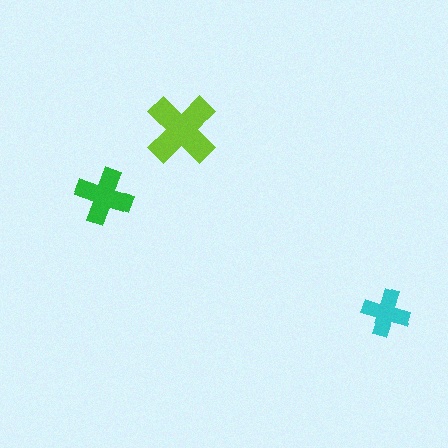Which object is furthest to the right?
The cyan cross is rightmost.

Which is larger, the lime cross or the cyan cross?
The lime one.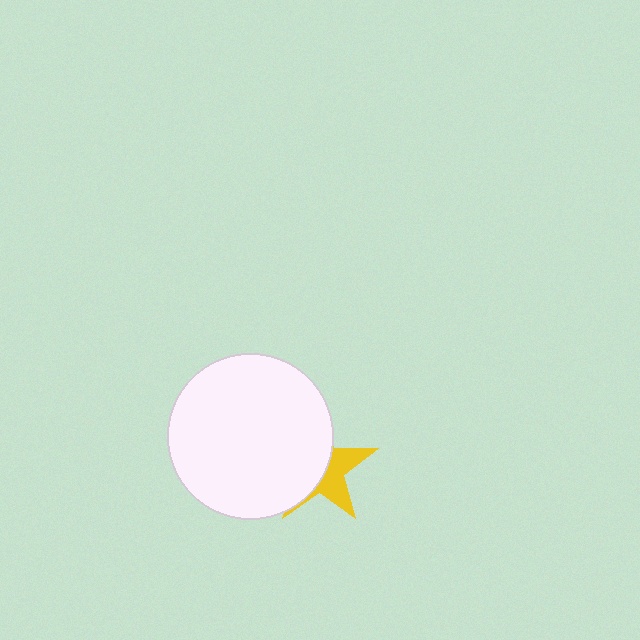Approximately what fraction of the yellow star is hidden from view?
Roughly 60% of the yellow star is hidden behind the white circle.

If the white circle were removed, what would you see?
You would see the complete yellow star.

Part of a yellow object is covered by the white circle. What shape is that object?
It is a star.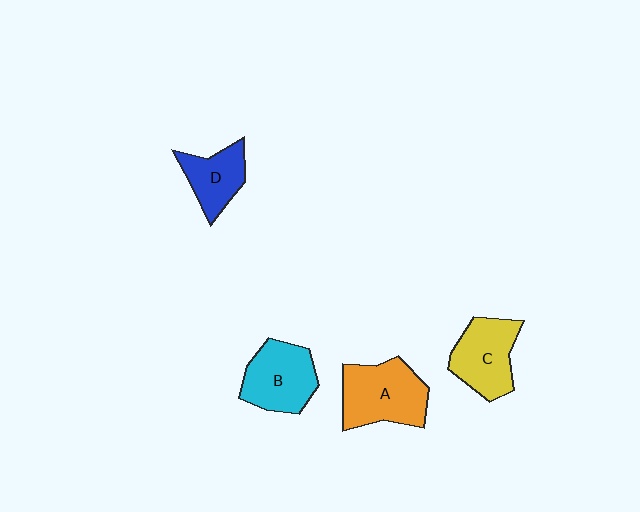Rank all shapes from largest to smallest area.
From largest to smallest: A (orange), B (cyan), C (yellow), D (blue).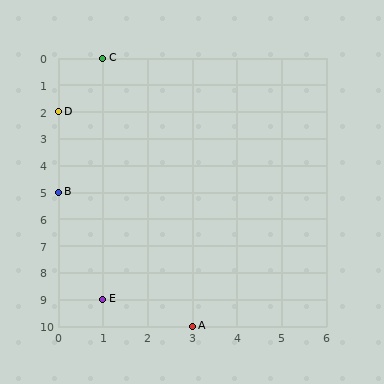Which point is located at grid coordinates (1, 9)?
Point E is at (1, 9).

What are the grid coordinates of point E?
Point E is at grid coordinates (1, 9).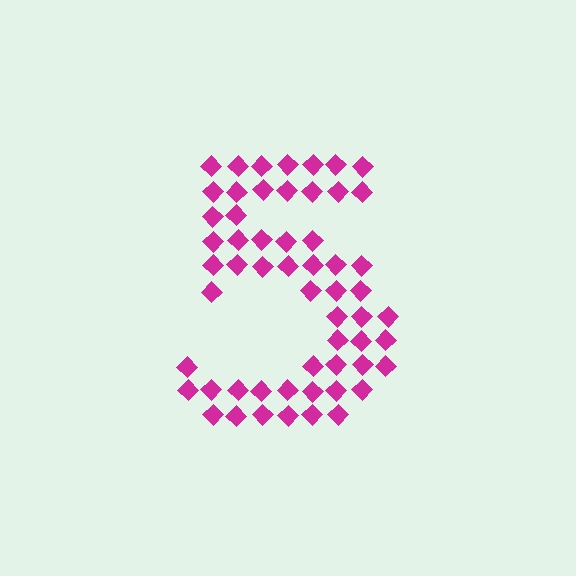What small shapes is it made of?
It is made of small diamonds.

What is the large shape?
The large shape is the digit 5.